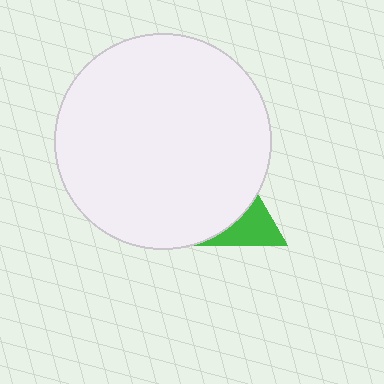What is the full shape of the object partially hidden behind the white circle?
The partially hidden object is a green triangle.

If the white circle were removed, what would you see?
You would see the complete green triangle.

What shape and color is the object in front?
The object in front is a white circle.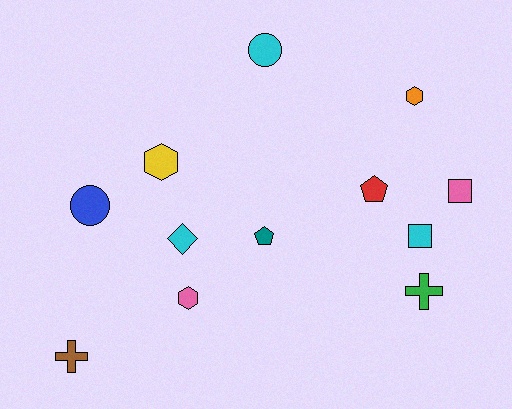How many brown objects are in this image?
There is 1 brown object.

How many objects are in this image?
There are 12 objects.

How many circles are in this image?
There are 2 circles.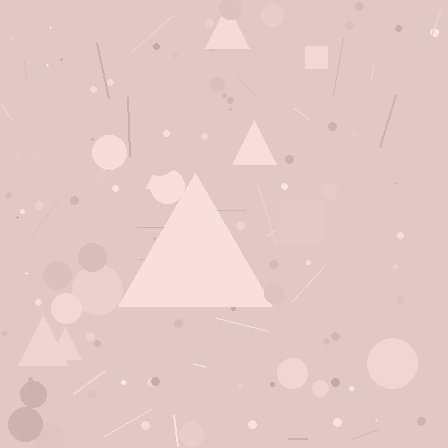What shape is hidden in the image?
A triangle is hidden in the image.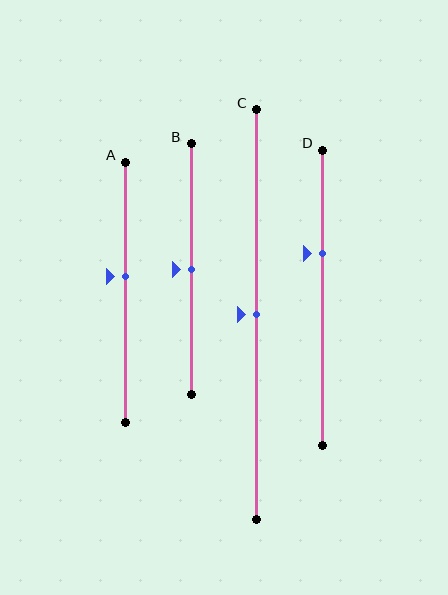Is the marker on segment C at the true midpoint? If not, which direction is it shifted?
Yes, the marker on segment C is at the true midpoint.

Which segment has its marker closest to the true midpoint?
Segment B has its marker closest to the true midpoint.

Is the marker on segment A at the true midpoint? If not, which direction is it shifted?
No, the marker on segment A is shifted upward by about 6% of the segment length.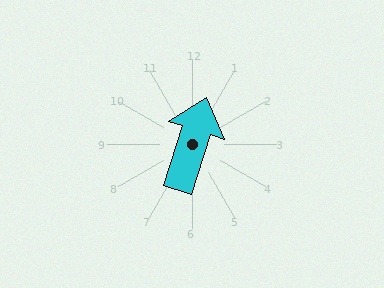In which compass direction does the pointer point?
North.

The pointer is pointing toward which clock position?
Roughly 1 o'clock.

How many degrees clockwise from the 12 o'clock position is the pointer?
Approximately 18 degrees.